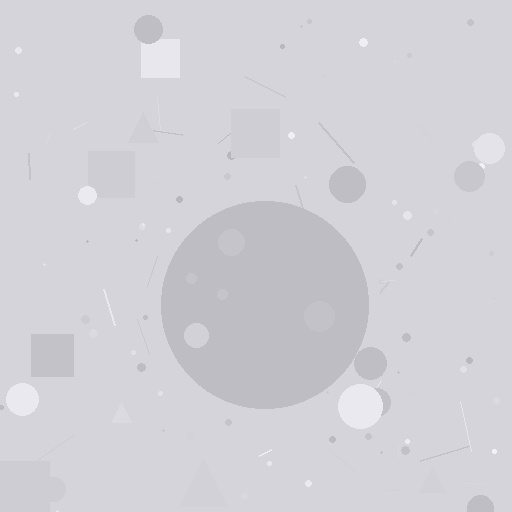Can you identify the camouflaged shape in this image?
The camouflaged shape is a circle.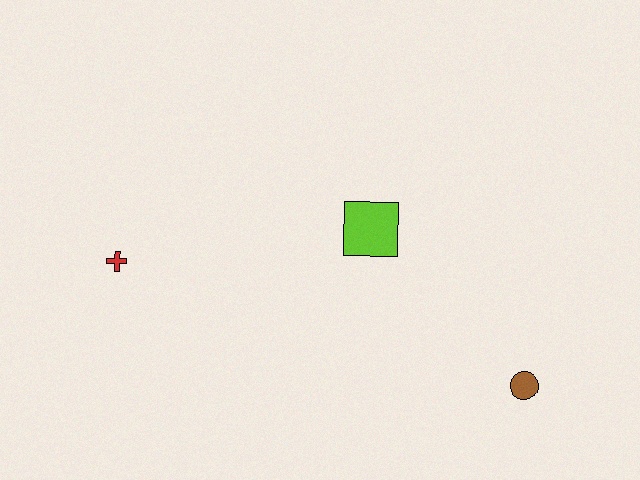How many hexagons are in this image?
There are no hexagons.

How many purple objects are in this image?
There are no purple objects.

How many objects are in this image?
There are 3 objects.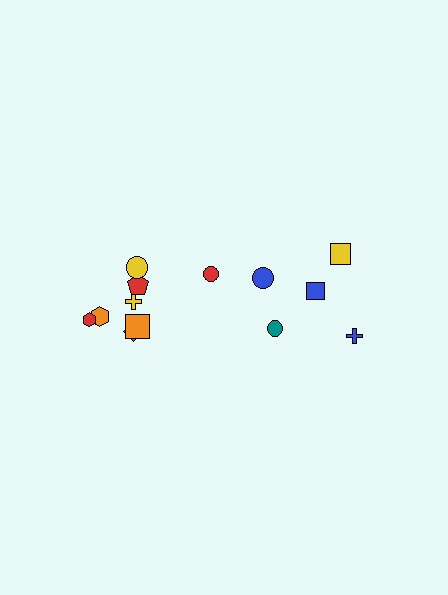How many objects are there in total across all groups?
There are 13 objects.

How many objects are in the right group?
There are 5 objects.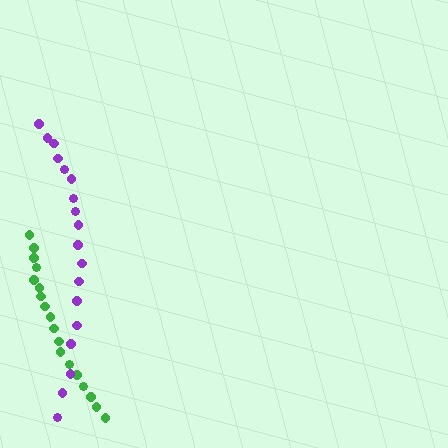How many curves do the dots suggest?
There are 2 distinct paths.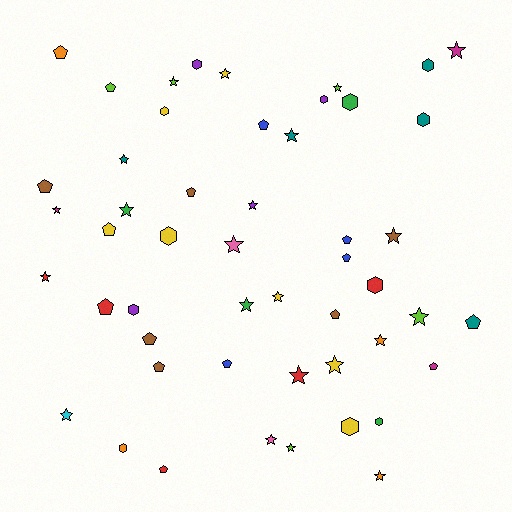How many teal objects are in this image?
There are 5 teal objects.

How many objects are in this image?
There are 50 objects.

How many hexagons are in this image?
There are 12 hexagons.